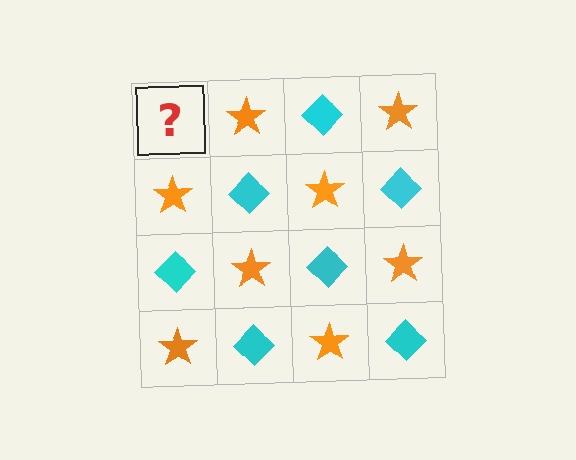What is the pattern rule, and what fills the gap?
The rule is that it alternates cyan diamond and orange star in a checkerboard pattern. The gap should be filled with a cyan diamond.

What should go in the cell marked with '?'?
The missing cell should contain a cyan diamond.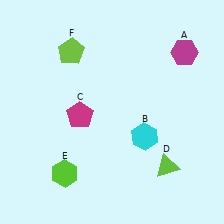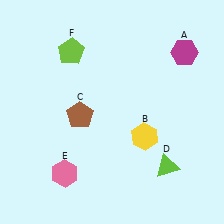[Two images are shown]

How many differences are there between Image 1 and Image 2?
There are 3 differences between the two images.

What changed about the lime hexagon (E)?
In Image 1, E is lime. In Image 2, it changed to pink.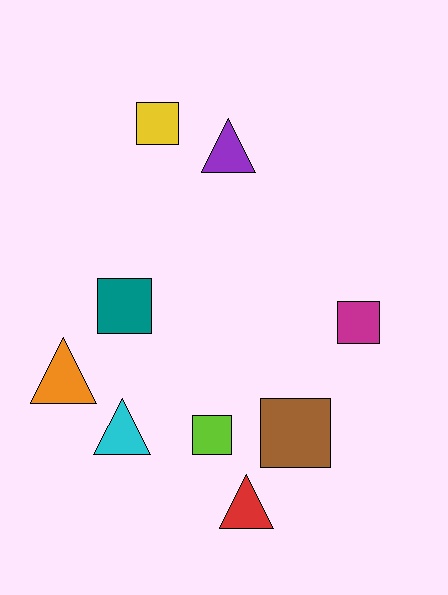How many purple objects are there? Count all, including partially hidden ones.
There is 1 purple object.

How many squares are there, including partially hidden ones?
There are 5 squares.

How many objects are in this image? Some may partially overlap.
There are 9 objects.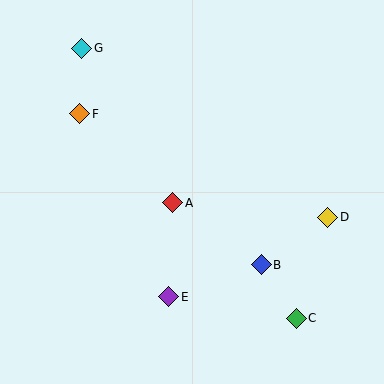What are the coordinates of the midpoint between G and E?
The midpoint between G and E is at (125, 172).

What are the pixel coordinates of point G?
Point G is at (82, 48).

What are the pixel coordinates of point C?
Point C is at (296, 318).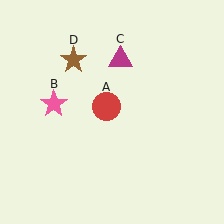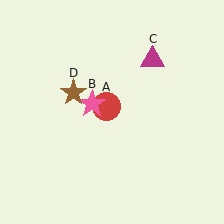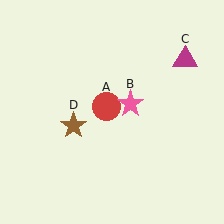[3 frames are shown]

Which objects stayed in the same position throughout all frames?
Red circle (object A) remained stationary.